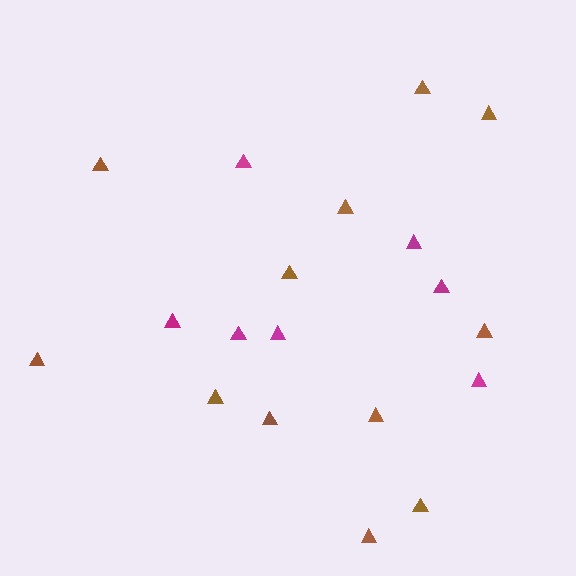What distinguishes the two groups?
There are 2 groups: one group of brown triangles (12) and one group of magenta triangles (7).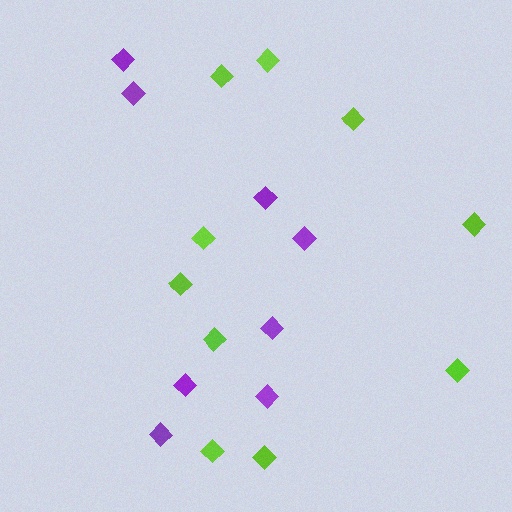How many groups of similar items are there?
There are 2 groups: one group of purple diamonds (8) and one group of lime diamonds (10).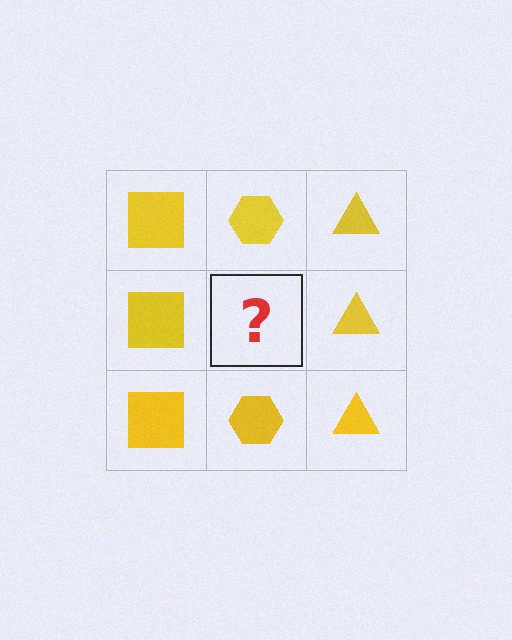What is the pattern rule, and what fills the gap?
The rule is that each column has a consistent shape. The gap should be filled with a yellow hexagon.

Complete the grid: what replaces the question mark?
The question mark should be replaced with a yellow hexagon.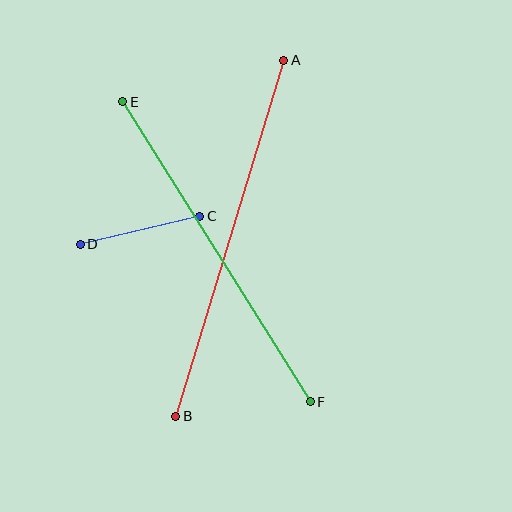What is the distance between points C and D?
The distance is approximately 123 pixels.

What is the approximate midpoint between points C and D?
The midpoint is at approximately (140, 230) pixels.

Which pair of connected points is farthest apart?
Points A and B are farthest apart.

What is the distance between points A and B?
The distance is approximately 372 pixels.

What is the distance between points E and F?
The distance is approximately 354 pixels.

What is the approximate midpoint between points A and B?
The midpoint is at approximately (230, 238) pixels.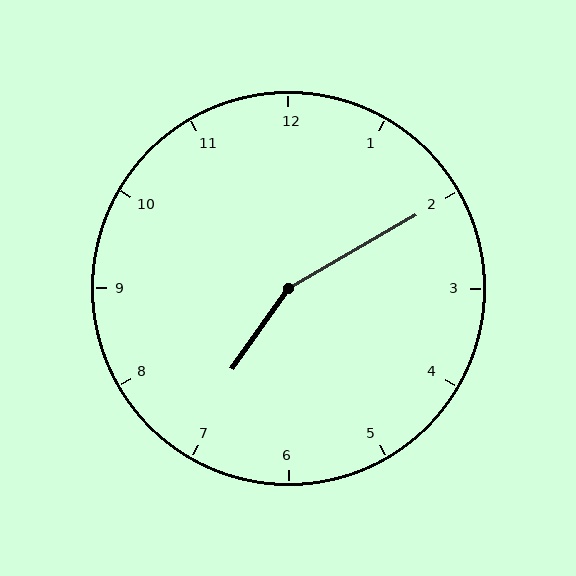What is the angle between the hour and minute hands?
Approximately 155 degrees.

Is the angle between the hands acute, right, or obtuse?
It is obtuse.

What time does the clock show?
7:10.